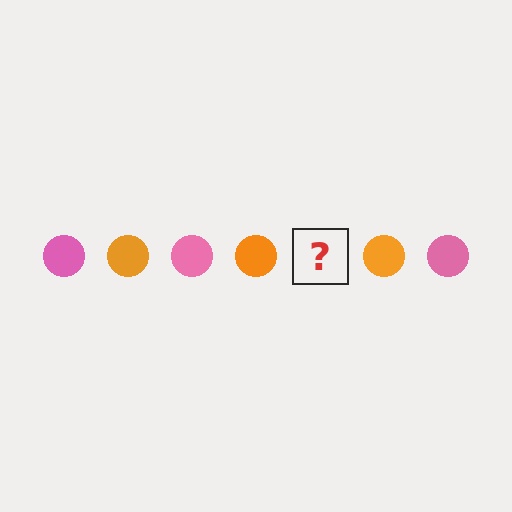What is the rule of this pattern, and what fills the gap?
The rule is that the pattern cycles through pink, orange circles. The gap should be filled with a pink circle.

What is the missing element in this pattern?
The missing element is a pink circle.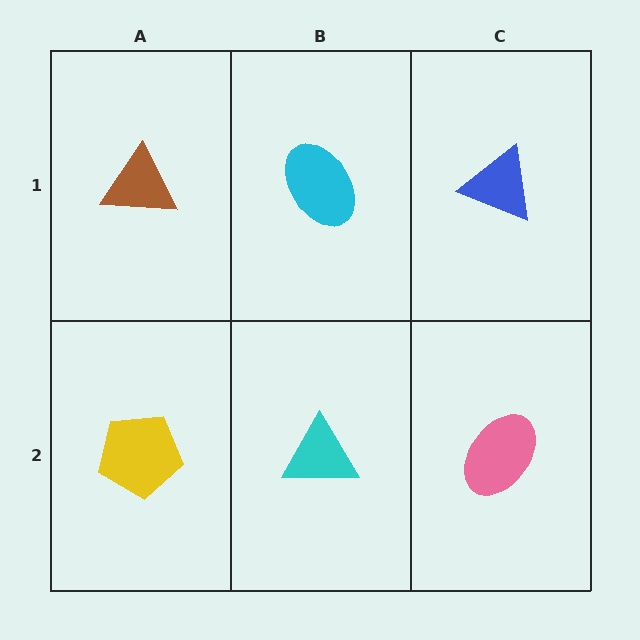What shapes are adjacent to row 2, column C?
A blue triangle (row 1, column C), a cyan triangle (row 2, column B).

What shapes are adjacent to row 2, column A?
A brown triangle (row 1, column A), a cyan triangle (row 2, column B).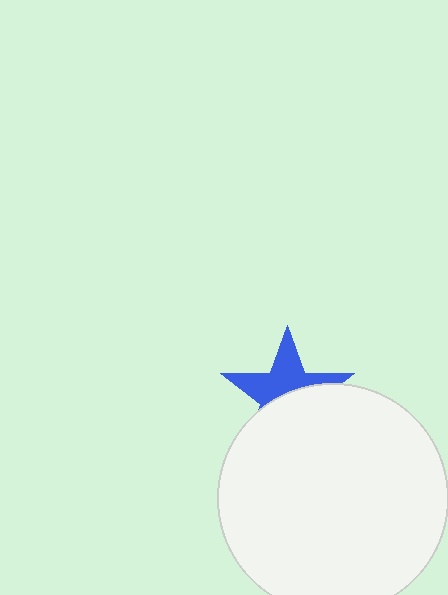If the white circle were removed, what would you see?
You would see the complete blue star.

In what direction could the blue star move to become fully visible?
The blue star could move up. That would shift it out from behind the white circle entirely.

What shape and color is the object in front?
The object in front is a white circle.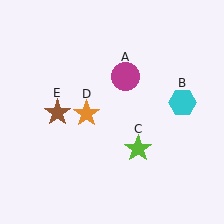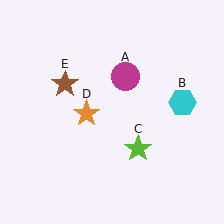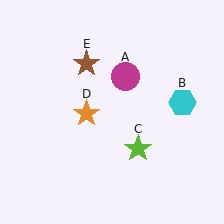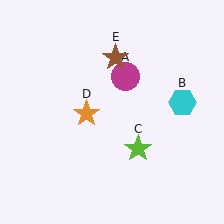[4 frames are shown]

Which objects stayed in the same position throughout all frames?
Magenta circle (object A) and cyan hexagon (object B) and lime star (object C) and orange star (object D) remained stationary.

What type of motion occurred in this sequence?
The brown star (object E) rotated clockwise around the center of the scene.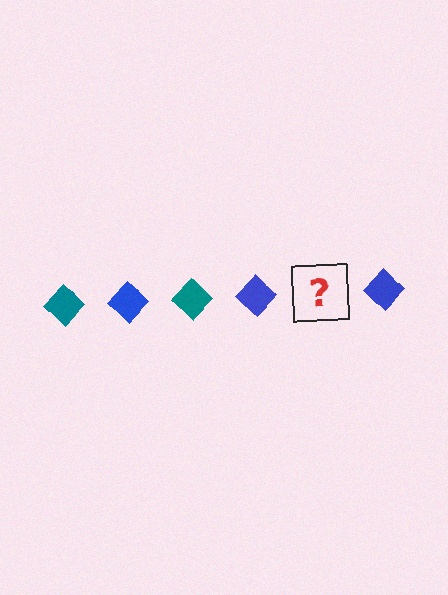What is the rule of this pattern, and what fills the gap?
The rule is that the pattern cycles through teal, blue diamonds. The gap should be filled with a teal diamond.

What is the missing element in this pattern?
The missing element is a teal diamond.